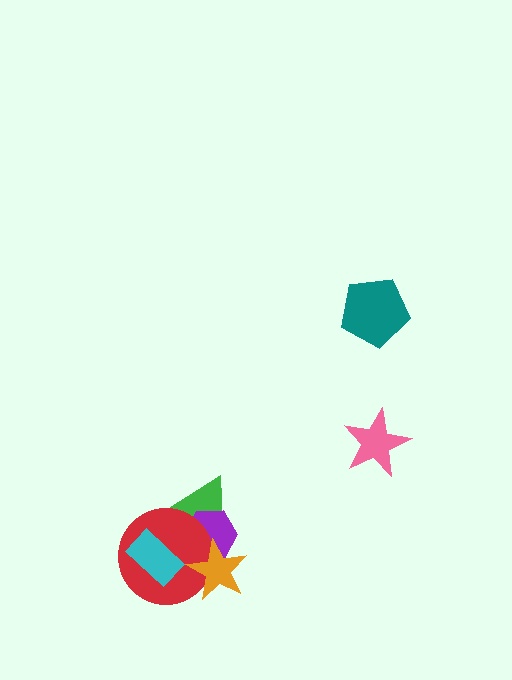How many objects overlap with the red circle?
4 objects overlap with the red circle.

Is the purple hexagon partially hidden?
Yes, it is partially covered by another shape.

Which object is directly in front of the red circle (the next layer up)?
The cyan rectangle is directly in front of the red circle.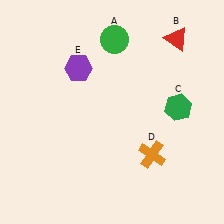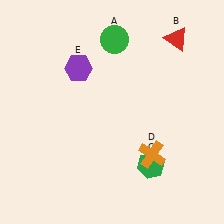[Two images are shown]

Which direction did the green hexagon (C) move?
The green hexagon (C) moved down.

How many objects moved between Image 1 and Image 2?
1 object moved between the two images.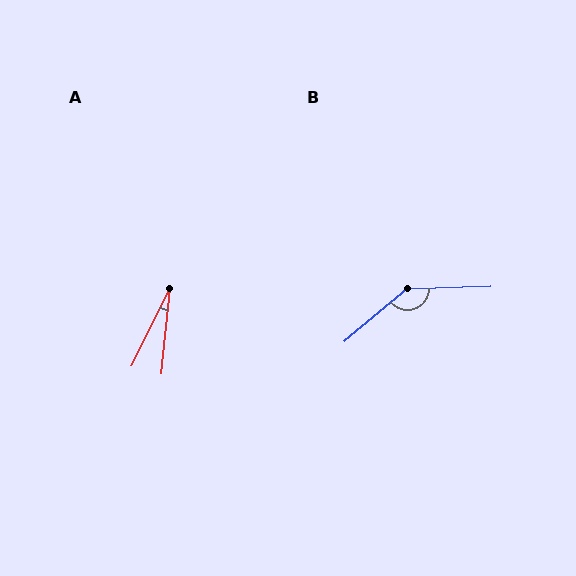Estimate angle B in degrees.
Approximately 142 degrees.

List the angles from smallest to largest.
A (21°), B (142°).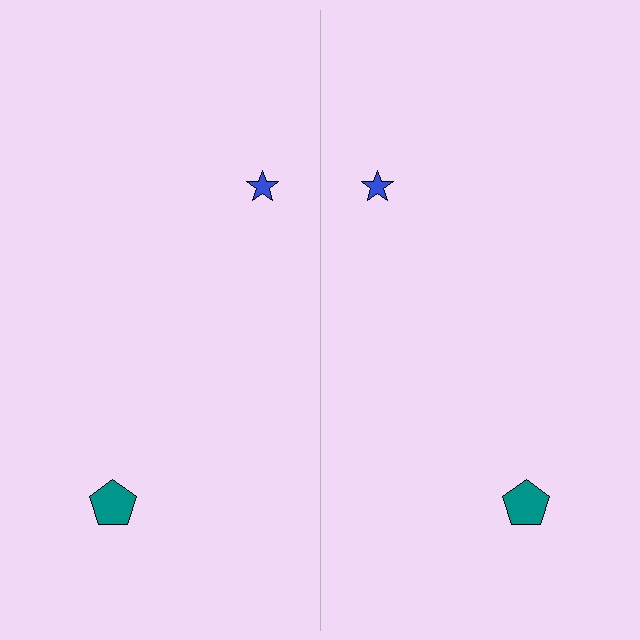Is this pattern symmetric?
Yes, this pattern has bilateral (reflection) symmetry.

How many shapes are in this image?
There are 4 shapes in this image.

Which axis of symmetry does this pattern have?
The pattern has a vertical axis of symmetry running through the center of the image.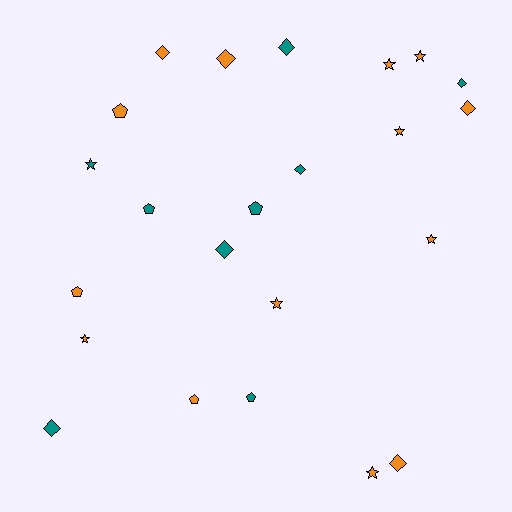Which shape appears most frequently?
Diamond, with 9 objects.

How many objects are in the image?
There are 23 objects.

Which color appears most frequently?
Orange, with 14 objects.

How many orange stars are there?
There are 7 orange stars.